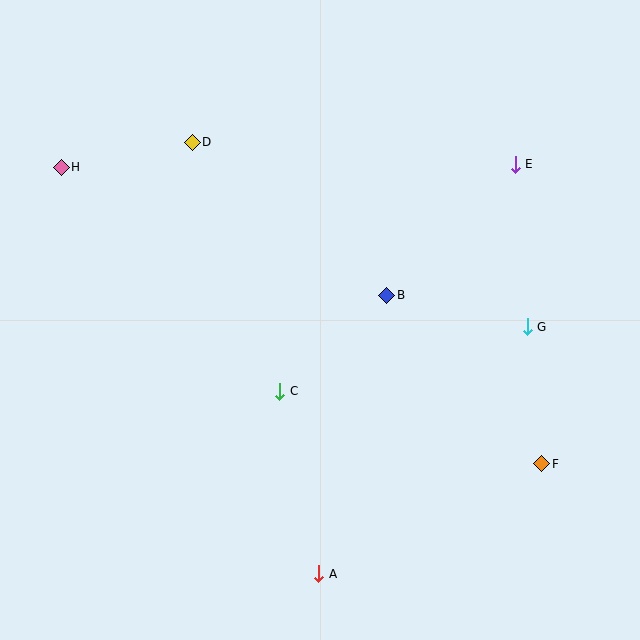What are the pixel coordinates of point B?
Point B is at (387, 295).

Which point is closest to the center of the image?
Point B at (387, 295) is closest to the center.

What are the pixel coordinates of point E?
Point E is at (515, 164).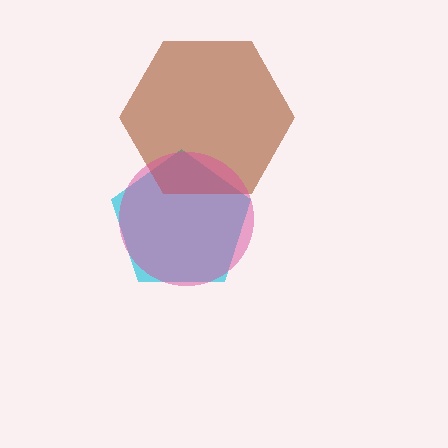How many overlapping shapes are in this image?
There are 3 overlapping shapes in the image.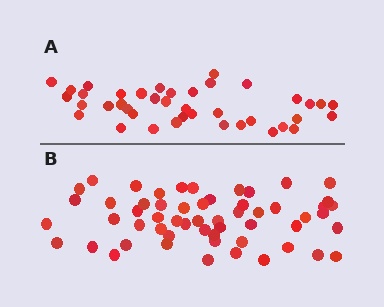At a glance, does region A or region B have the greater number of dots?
Region B (the bottom region) has more dots.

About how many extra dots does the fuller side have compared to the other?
Region B has approximately 15 more dots than region A.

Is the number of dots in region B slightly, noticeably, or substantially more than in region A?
Region B has noticeably more, but not dramatically so. The ratio is roughly 1.4 to 1.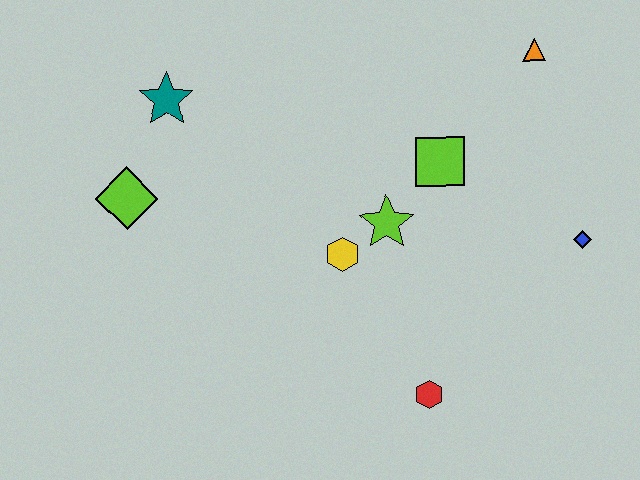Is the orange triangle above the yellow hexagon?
Yes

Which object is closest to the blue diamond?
The lime square is closest to the blue diamond.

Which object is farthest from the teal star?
The blue diamond is farthest from the teal star.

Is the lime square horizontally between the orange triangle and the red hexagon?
Yes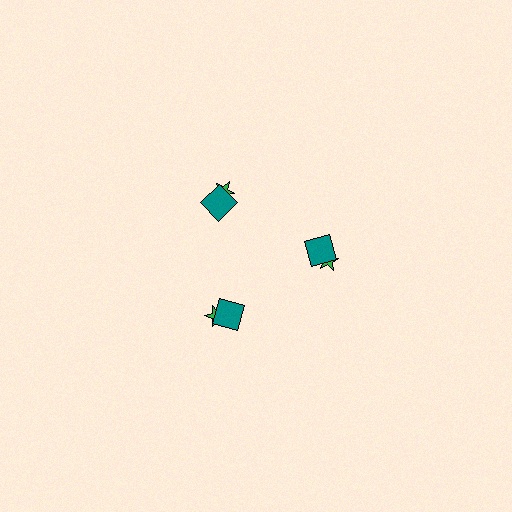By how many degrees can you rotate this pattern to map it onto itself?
The pattern maps onto itself every 120 degrees of rotation.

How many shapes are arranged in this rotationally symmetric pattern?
There are 6 shapes, arranged in 3 groups of 2.